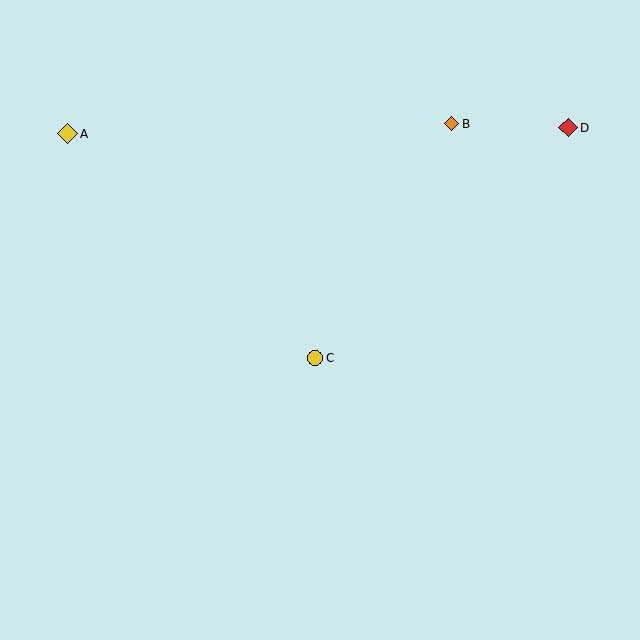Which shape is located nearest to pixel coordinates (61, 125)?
The yellow diamond (labeled A) at (67, 134) is nearest to that location.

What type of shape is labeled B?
Shape B is an orange diamond.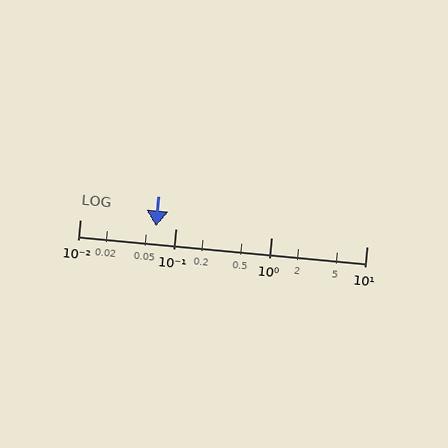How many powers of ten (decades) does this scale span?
The scale spans 3 decades, from 0.01 to 10.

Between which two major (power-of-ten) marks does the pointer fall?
The pointer is between 0.01 and 0.1.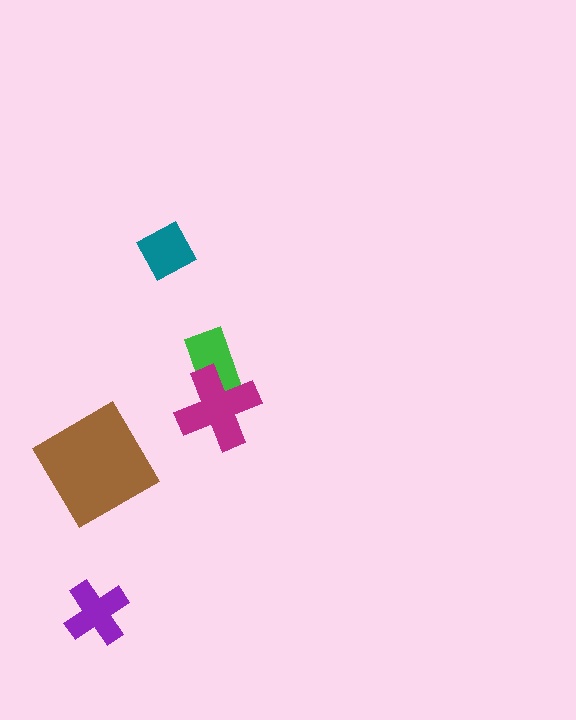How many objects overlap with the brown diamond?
0 objects overlap with the brown diamond.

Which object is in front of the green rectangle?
The magenta cross is in front of the green rectangle.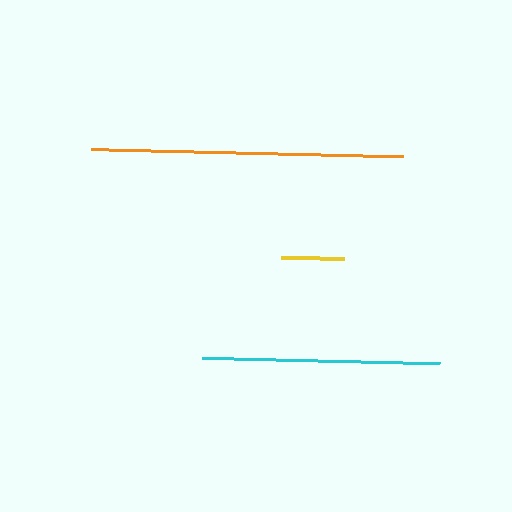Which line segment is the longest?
The orange line is the longest at approximately 312 pixels.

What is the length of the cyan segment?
The cyan segment is approximately 238 pixels long.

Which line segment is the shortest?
The yellow line is the shortest at approximately 62 pixels.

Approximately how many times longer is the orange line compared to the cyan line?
The orange line is approximately 1.3 times the length of the cyan line.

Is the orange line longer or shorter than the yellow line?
The orange line is longer than the yellow line.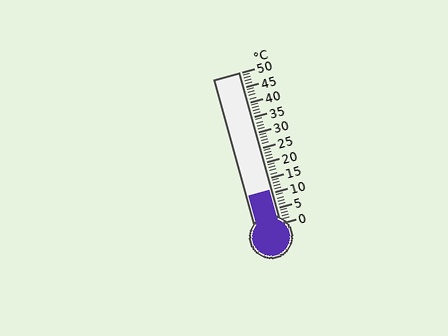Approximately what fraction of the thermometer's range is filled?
The thermometer is filled to approximately 20% of its range.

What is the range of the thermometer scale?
The thermometer scale ranges from 0°C to 50°C.